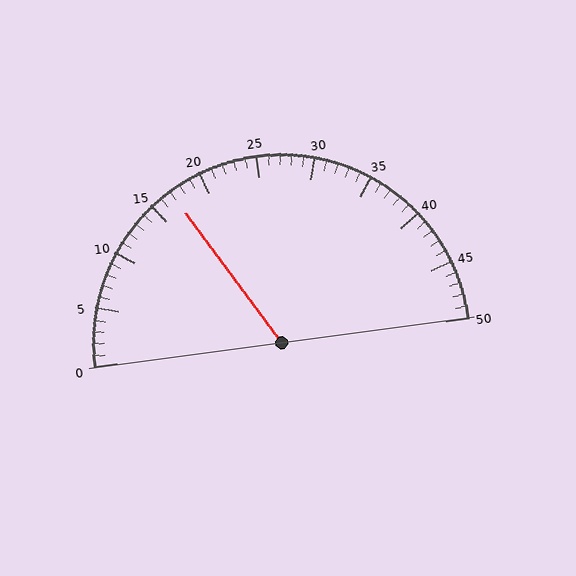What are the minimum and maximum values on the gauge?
The gauge ranges from 0 to 50.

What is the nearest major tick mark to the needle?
The nearest major tick mark is 15.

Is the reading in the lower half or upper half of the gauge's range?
The reading is in the lower half of the range (0 to 50).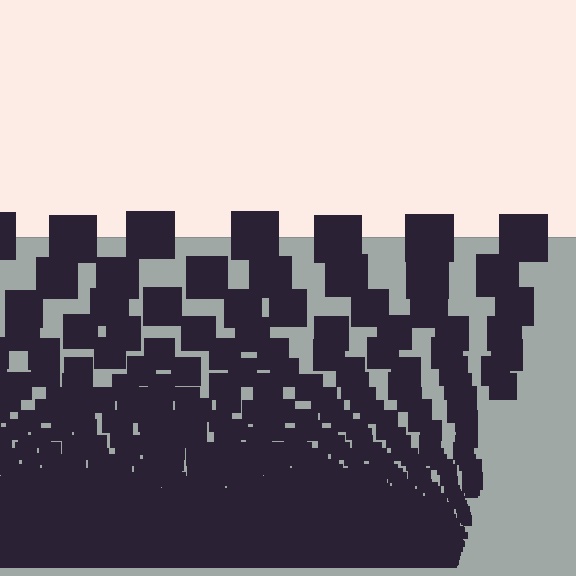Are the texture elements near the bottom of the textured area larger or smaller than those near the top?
Smaller. The gradient is inverted — elements near the bottom are smaller and denser.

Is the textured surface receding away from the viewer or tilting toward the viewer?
The surface appears to tilt toward the viewer. Texture elements get larger and sparser toward the top.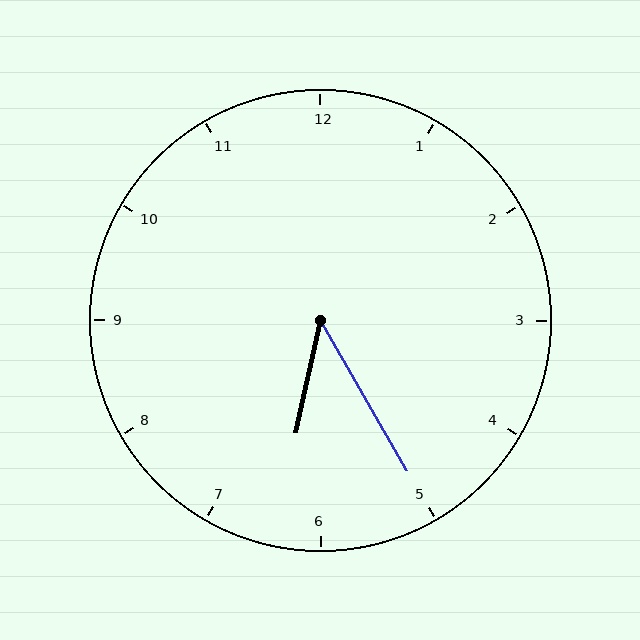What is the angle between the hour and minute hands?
Approximately 42 degrees.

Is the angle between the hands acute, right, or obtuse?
It is acute.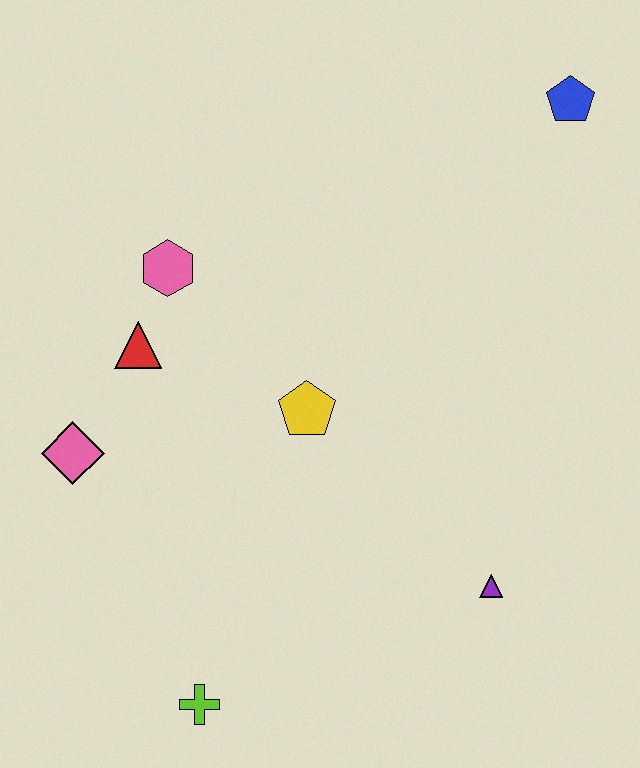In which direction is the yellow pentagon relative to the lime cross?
The yellow pentagon is above the lime cross.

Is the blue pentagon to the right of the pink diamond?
Yes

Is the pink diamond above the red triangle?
No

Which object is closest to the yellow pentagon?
The red triangle is closest to the yellow pentagon.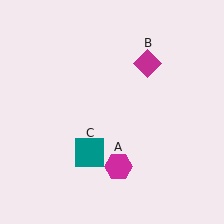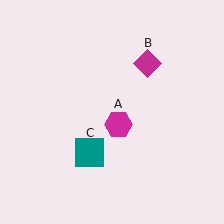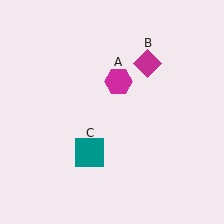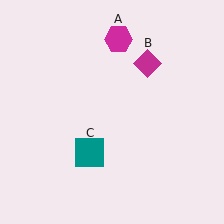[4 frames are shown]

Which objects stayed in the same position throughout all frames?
Magenta diamond (object B) and teal square (object C) remained stationary.